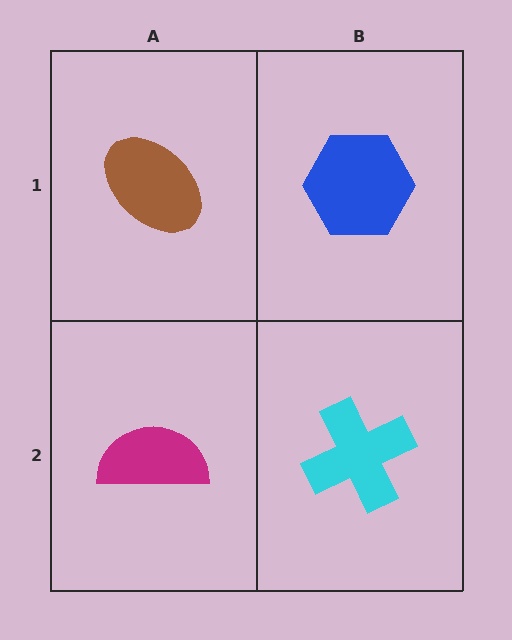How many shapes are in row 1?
2 shapes.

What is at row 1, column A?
A brown ellipse.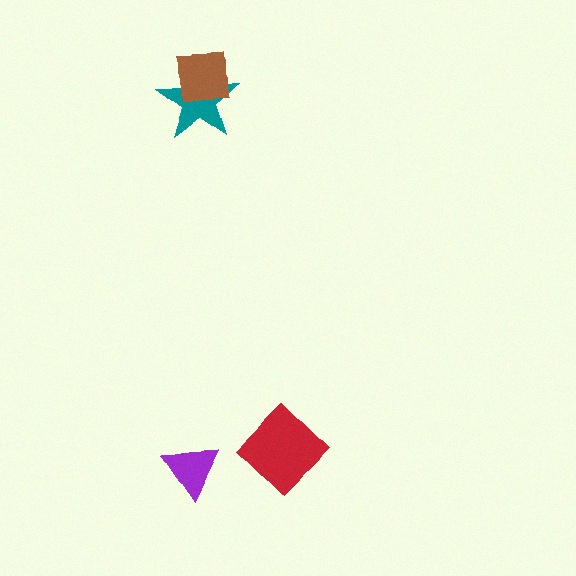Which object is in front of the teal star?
The brown square is in front of the teal star.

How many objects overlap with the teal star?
1 object overlaps with the teal star.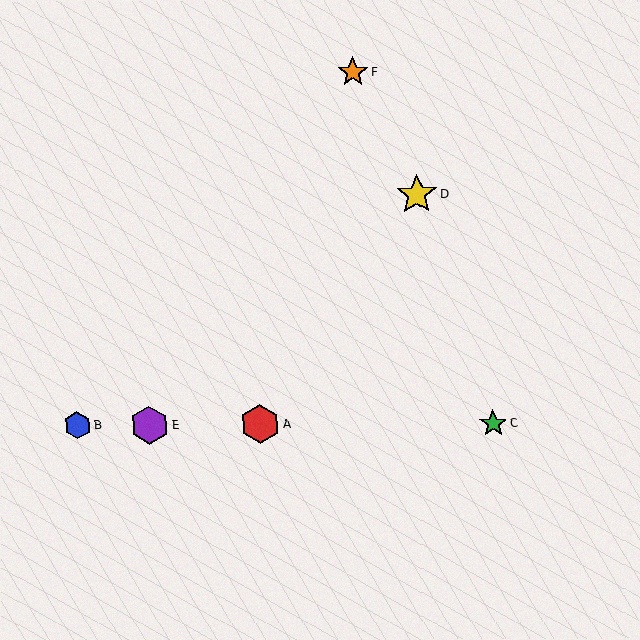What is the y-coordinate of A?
Object A is at y≈425.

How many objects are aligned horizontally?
4 objects (A, B, C, E) are aligned horizontally.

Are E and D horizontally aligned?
No, E is at y≈425 and D is at y≈194.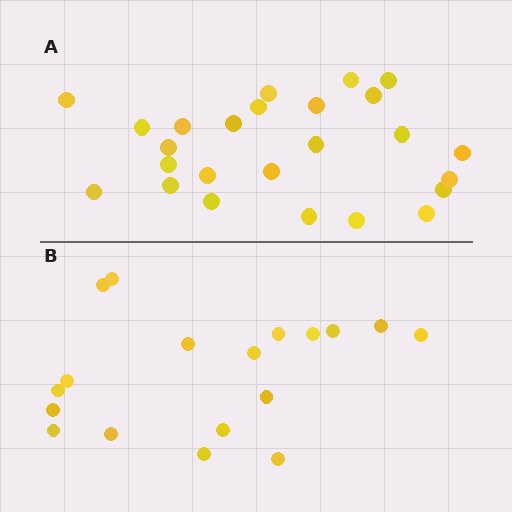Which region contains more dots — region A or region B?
Region A (the top region) has more dots.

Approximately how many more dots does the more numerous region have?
Region A has roughly 8 or so more dots than region B.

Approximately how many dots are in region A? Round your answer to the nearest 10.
About 20 dots. (The exact count is 25, which rounds to 20.)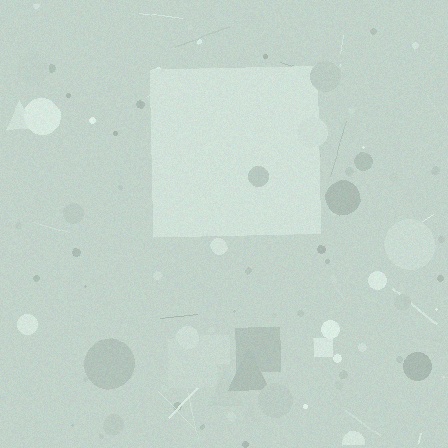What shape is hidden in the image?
A square is hidden in the image.